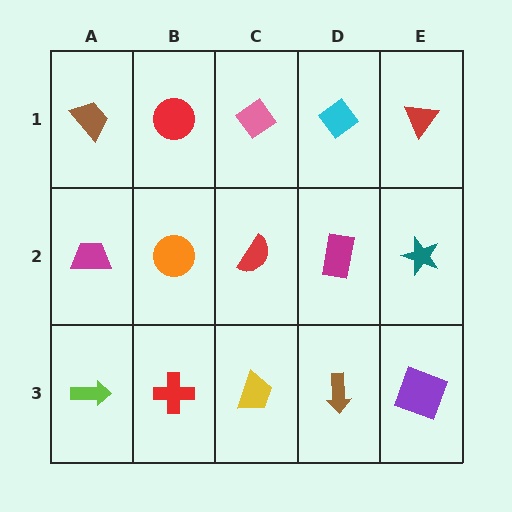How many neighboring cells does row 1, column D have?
3.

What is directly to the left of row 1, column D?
A pink diamond.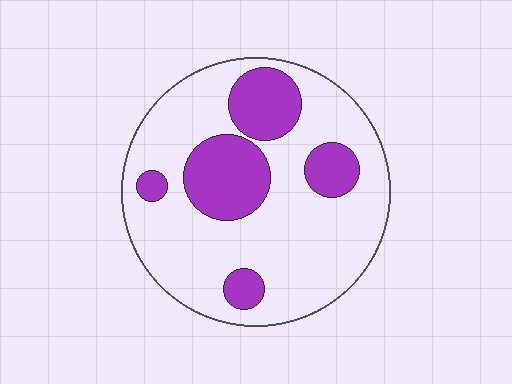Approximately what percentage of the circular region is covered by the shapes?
Approximately 25%.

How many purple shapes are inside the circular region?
5.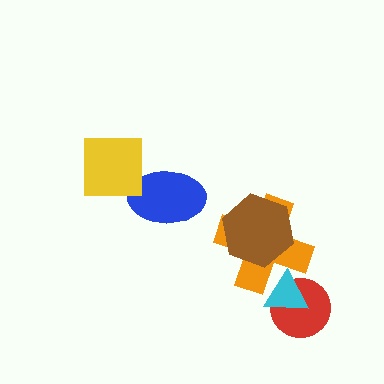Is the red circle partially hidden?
Yes, it is partially covered by another shape.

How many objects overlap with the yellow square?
0 objects overlap with the yellow square.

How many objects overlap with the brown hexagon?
1 object overlaps with the brown hexagon.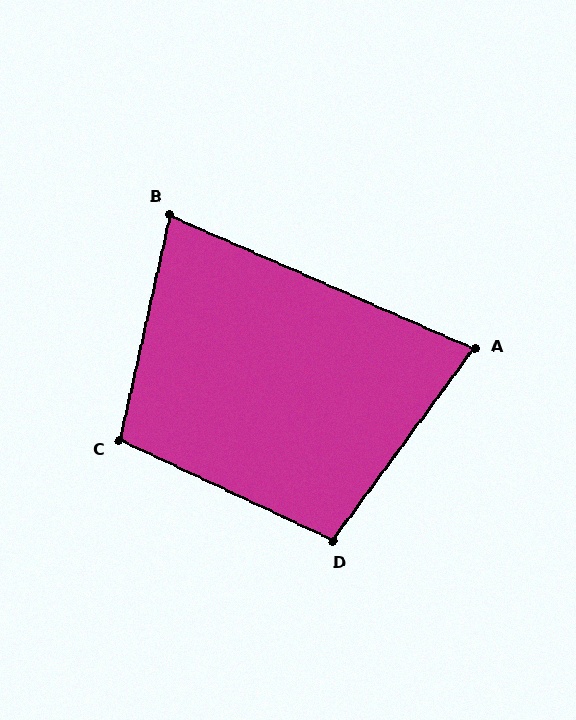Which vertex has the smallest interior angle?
A, at approximately 77 degrees.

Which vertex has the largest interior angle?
C, at approximately 103 degrees.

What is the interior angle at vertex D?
Approximately 101 degrees (obtuse).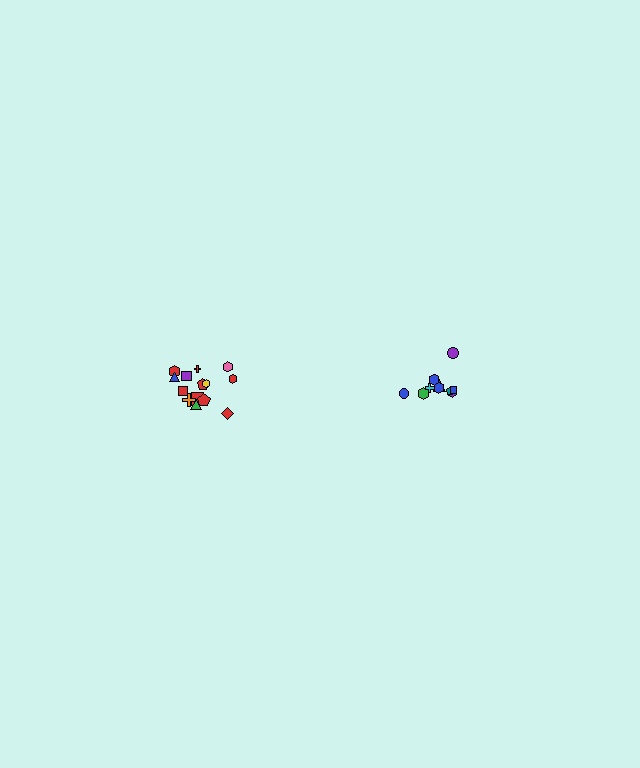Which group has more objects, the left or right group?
The left group.